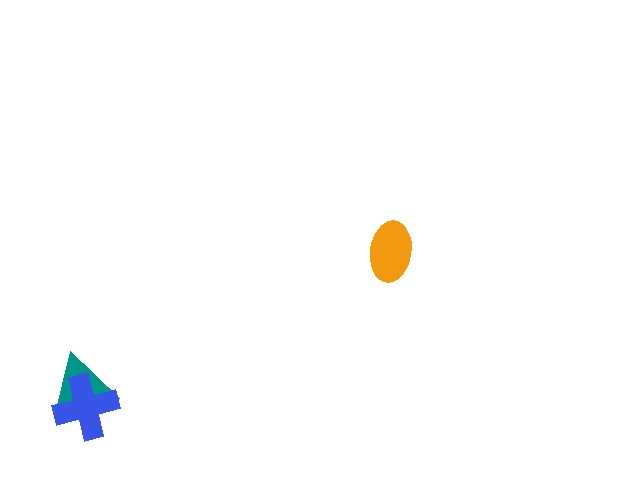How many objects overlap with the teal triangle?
1 object overlaps with the teal triangle.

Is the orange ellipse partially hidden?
No, no other shape covers it.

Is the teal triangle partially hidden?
Yes, it is partially covered by another shape.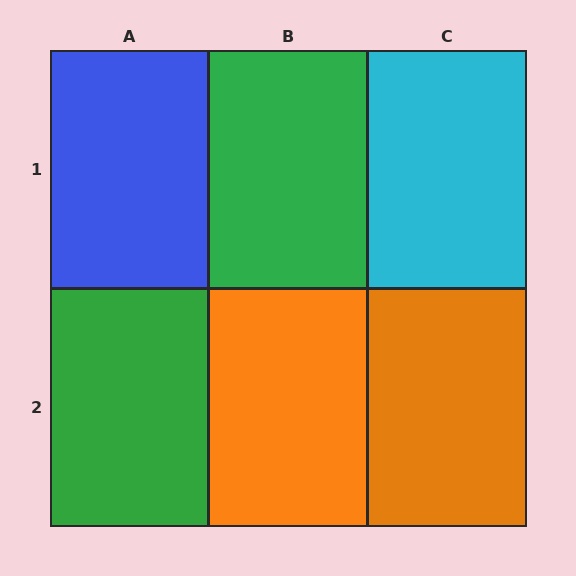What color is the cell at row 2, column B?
Orange.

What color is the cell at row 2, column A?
Green.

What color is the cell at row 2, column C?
Orange.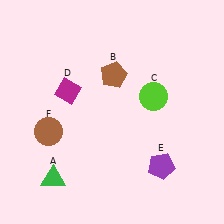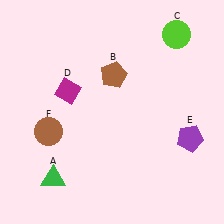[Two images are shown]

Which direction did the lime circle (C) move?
The lime circle (C) moved up.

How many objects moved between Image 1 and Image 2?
2 objects moved between the two images.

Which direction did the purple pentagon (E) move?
The purple pentagon (E) moved right.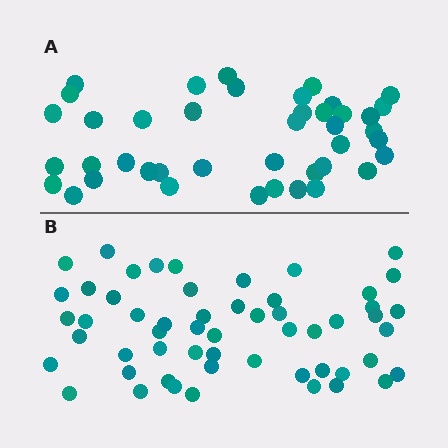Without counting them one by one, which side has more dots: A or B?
Region B (the bottom region) has more dots.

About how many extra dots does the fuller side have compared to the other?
Region B has approximately 15 more dots than region A.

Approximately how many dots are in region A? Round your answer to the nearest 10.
About 40 dots. (The exact count is 42, which rounds to 40.)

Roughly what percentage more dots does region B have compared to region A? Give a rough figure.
About 30% more.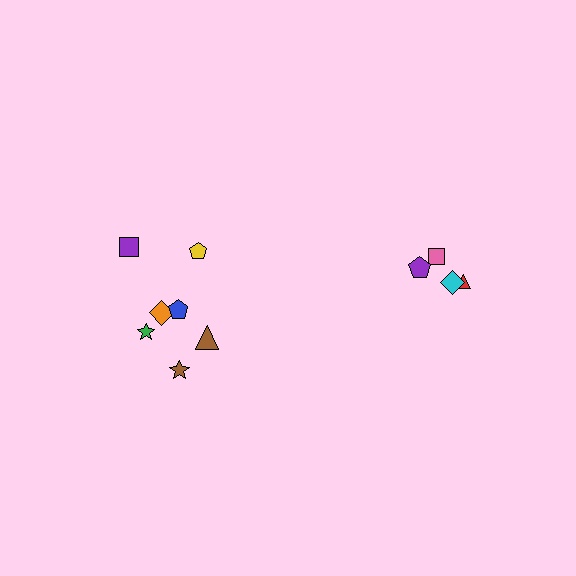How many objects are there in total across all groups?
There are 11 objects.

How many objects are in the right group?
There are 4 objects.